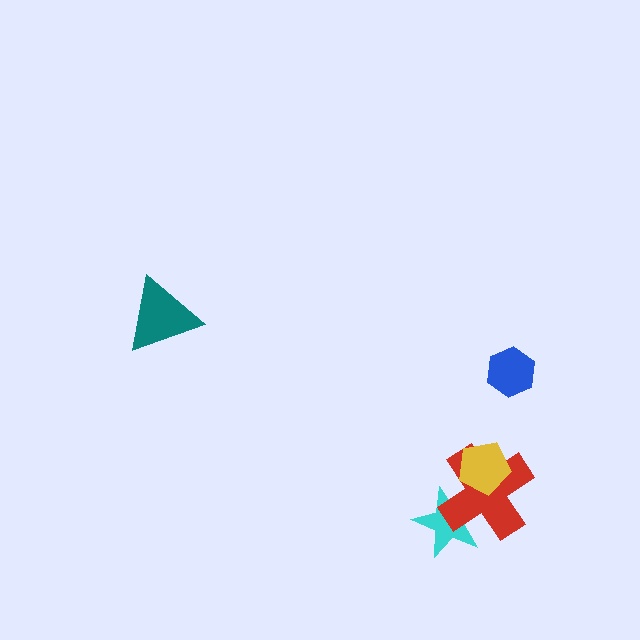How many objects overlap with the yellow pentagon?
1 object overlaps with the yellow pentagon.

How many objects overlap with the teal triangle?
0 objects overlap with the teal triangle.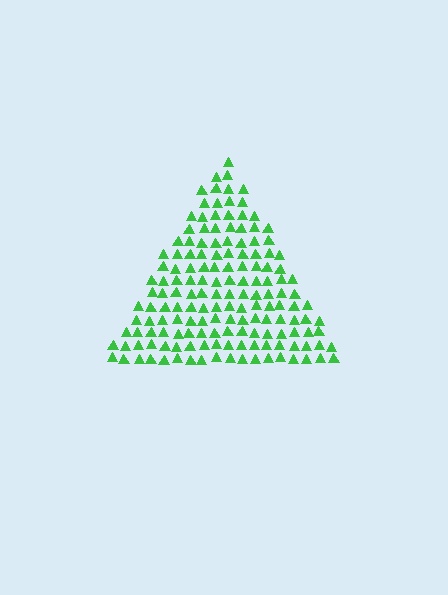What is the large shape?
The large shape is a triangle.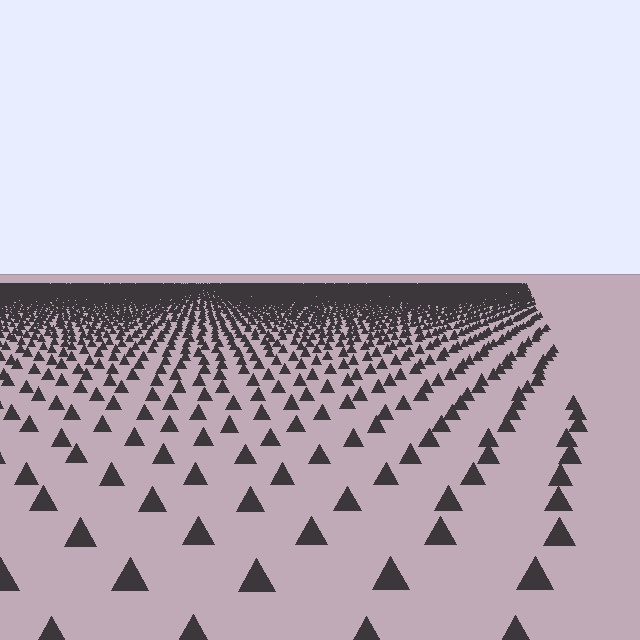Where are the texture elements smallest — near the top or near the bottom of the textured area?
Near the top.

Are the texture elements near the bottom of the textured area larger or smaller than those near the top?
Larger. Near the bottom, elements are closer to the viewer and appear at a bigger on-screen size.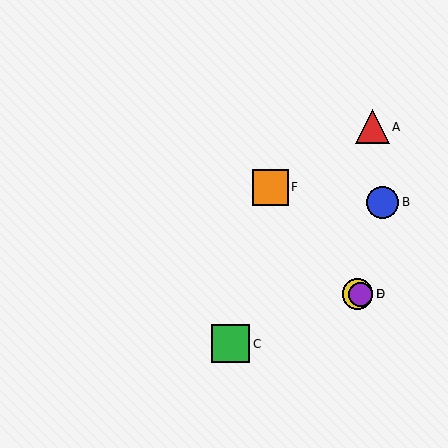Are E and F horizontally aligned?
No, E is at y≈294 and F is at y≈187.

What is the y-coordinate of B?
Object B is at y≈202.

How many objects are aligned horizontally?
2 objects (D, E) are aligned horizontally.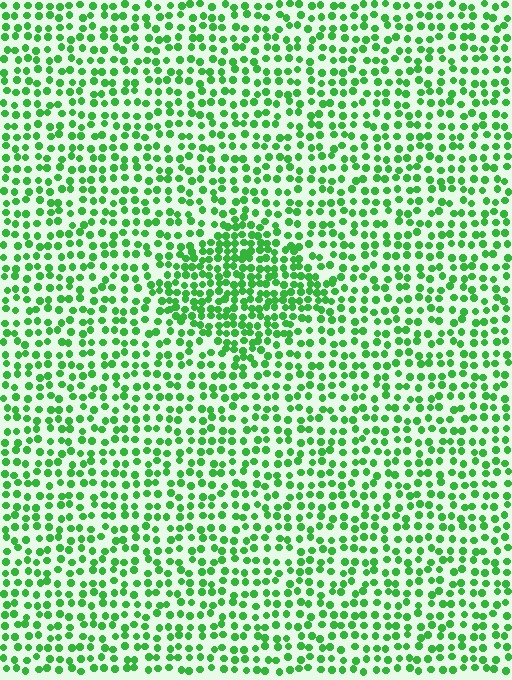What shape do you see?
I see a diamond.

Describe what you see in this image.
The image contains small green elements arranged at two different densities. A diamond-shaped region is visible where the elements are more densely packed than the surrounding area.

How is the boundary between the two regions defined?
The boundary is defined by a change in element density (approximately 1.7x ratio). All elements are the same color, size, and shape.